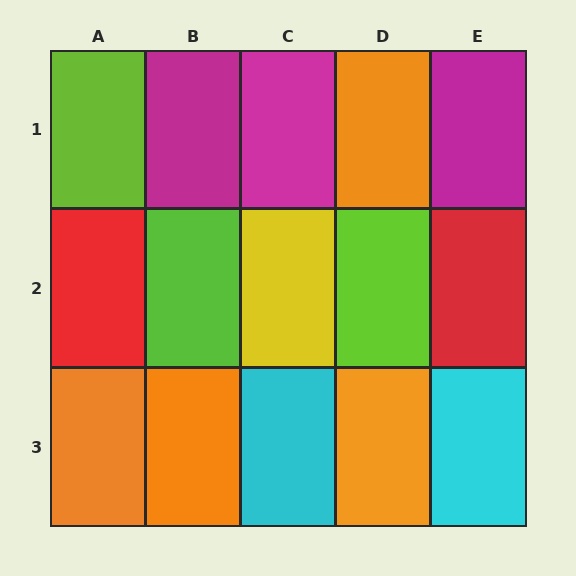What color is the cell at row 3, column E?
Cyan.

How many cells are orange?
4 cells are orange.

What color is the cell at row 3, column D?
Orange.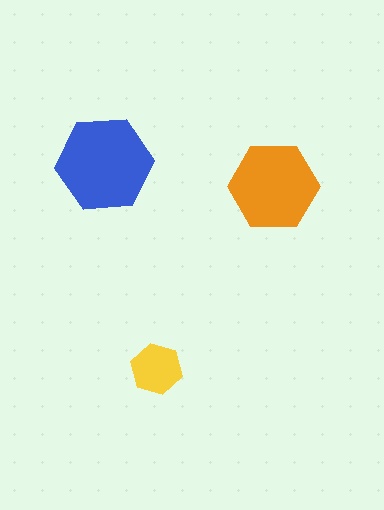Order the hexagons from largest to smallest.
the blue one, the orange one, the yellow one.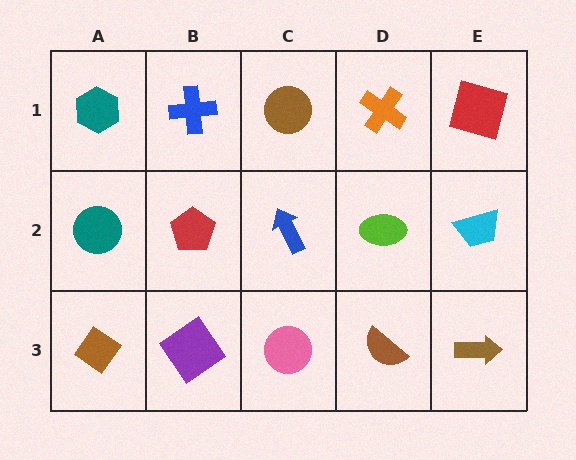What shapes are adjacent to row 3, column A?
A teal circle (row 2, column A), a purple diamond (row 3, column B).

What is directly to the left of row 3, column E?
A brown semicircle.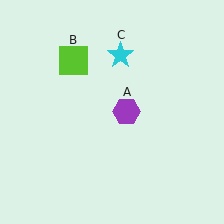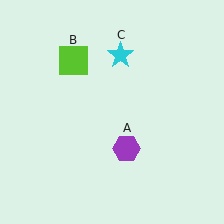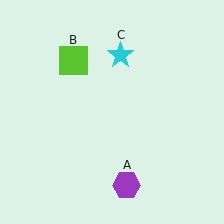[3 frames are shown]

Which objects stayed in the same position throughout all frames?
Lime square (object B) and cyan star (object C) remained stationary.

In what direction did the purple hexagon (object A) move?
The purple hexagon (object A) moved down.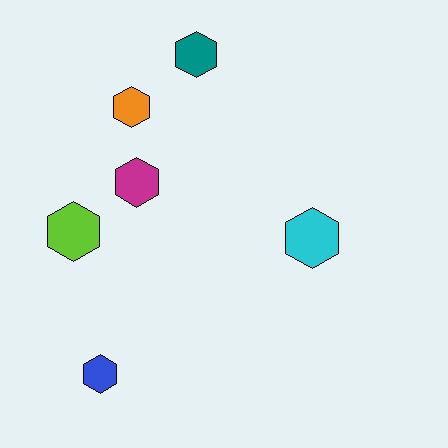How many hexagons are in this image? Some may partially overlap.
There are 6 hexagons.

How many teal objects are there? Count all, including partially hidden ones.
There is 1 teal object.